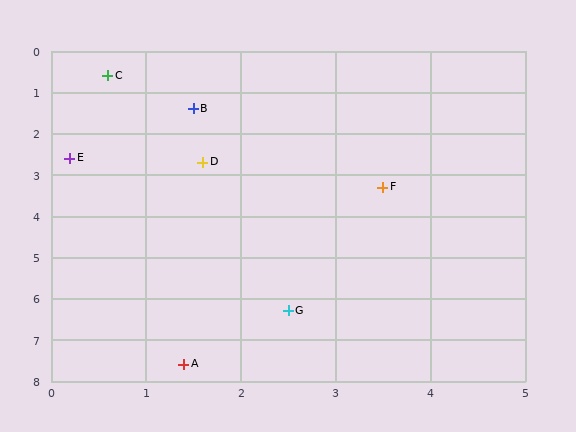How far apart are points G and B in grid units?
Points G and B are about 5.0 grid units apart.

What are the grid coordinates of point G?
Point G is at approximately (2.5, 6.3).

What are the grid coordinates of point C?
Point C is at approximately (0.6, 0.6).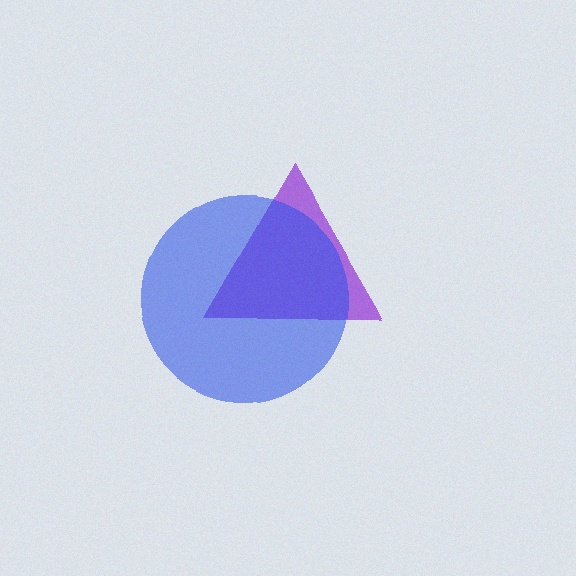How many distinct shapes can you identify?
There are 2 distinct shapes: a purple triangle, a blue circle.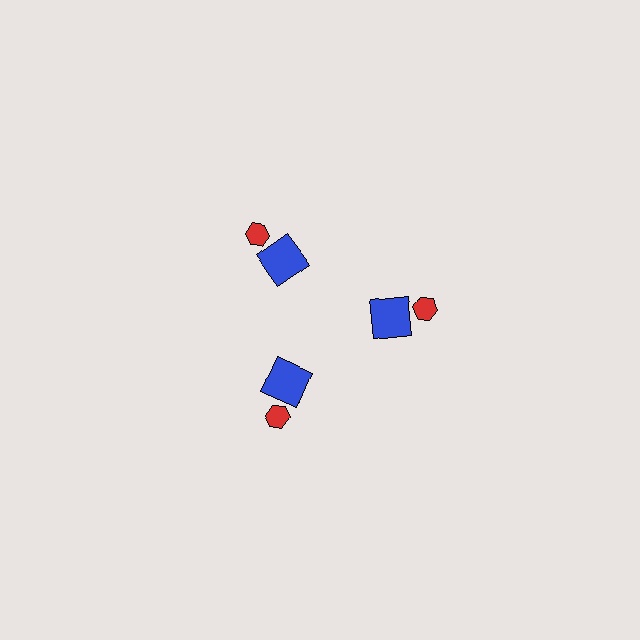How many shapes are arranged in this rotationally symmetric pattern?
There are 6 shapes, arranged in 3 groups of 2.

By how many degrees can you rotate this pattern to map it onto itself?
The pattern maps onto itself every 120 degrees of rotation.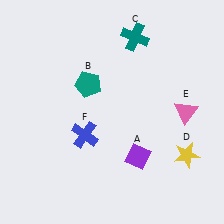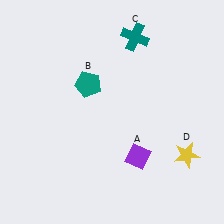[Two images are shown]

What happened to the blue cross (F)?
The blue cross (F) was removed in Image 2. It was in the bottom-left area of Image 1.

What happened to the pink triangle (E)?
The pink triangle (E) was removed in Image 2. It was in the top-right area of Image 1.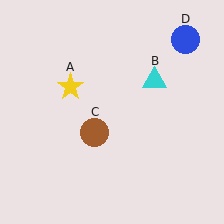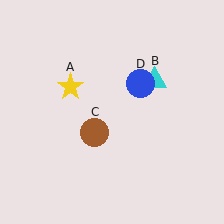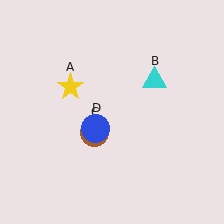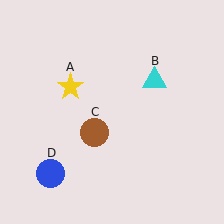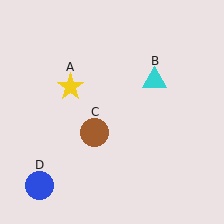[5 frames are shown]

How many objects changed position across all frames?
1 object changed position: blue circle (object D).